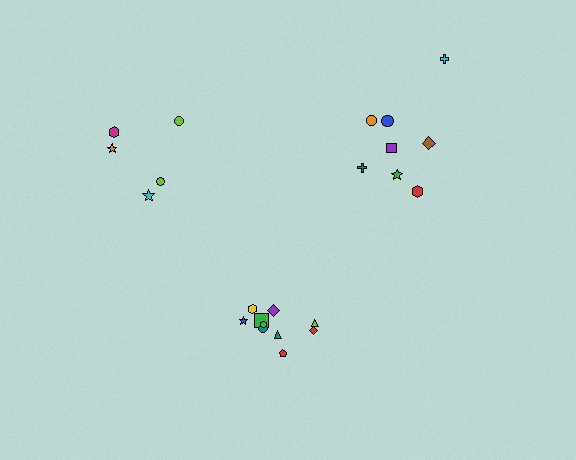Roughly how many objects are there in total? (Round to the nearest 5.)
Roughly 25 objects in total.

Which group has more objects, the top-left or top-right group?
The top-right group.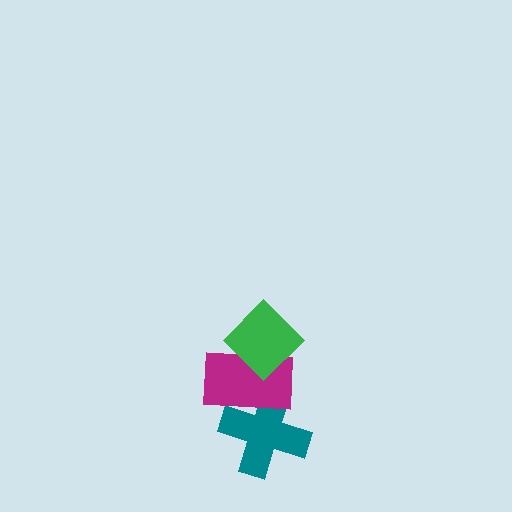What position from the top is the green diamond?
The green diamond is 1st from the top.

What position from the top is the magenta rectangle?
The magenta rectangle is 2nd from the top.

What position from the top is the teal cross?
The teal cross is 3rd from the top.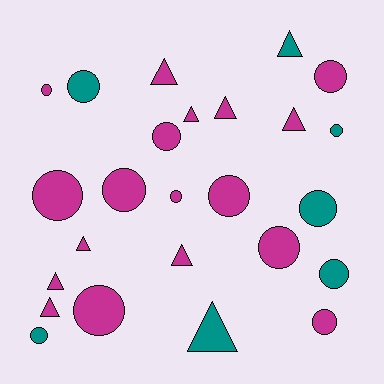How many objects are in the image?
There are 25 objects.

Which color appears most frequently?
Magenta, with 18 objects.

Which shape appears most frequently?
Circle, with 15 objects.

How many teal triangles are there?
There are 2 teal triangles.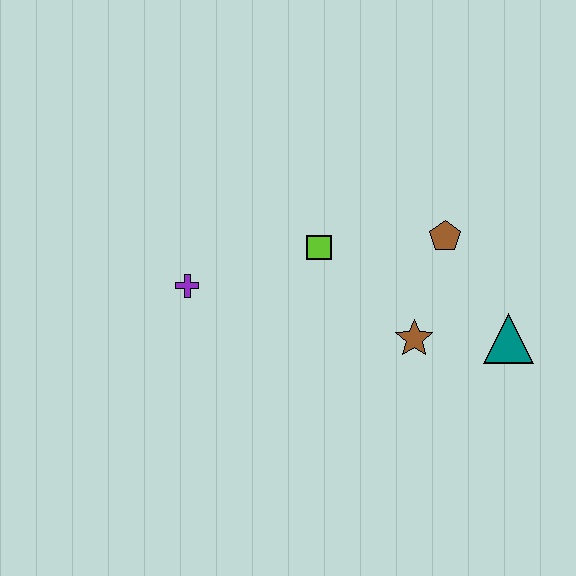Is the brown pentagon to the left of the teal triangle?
Yes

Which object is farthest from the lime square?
The teal triangle is farthest from the lime square.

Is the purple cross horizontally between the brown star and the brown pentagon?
No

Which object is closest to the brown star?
The teal triangle is closest to the brown star.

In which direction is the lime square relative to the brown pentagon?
The lime square is to the left of the brown pentagon.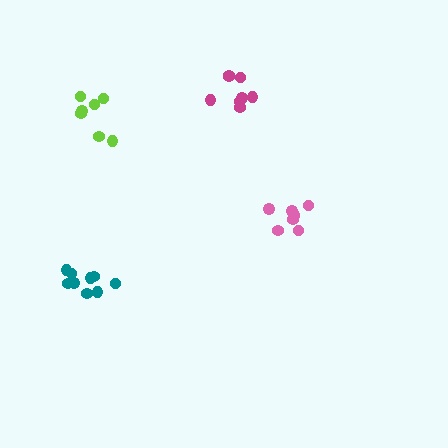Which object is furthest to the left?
The lime cluster is leftmost.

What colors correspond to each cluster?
The clusters are colored: teal, magenta, lime, pink.